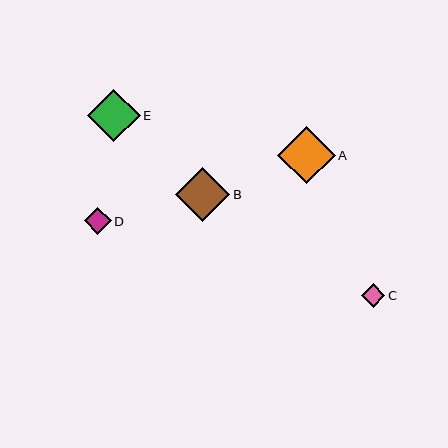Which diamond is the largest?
Diamond A is the largest with a size of approximately 57 pixels.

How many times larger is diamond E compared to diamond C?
Diamond E is approximately 2.2 times the size of diamond C.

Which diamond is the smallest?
Diamond C is the smallest with a size of approximately 23 pixels.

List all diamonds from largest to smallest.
From largest to smallest: A, B, E, D, C.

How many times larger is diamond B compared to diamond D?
Diamond B is approximately 2.0 times the size of diamond D.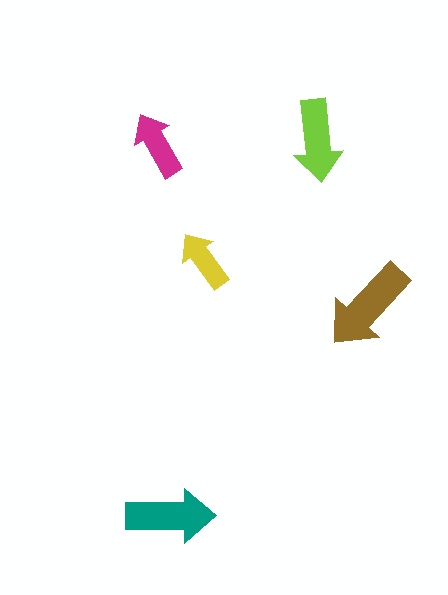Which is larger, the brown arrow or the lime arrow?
The brown one.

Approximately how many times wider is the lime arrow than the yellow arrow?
About 1.5 times wider.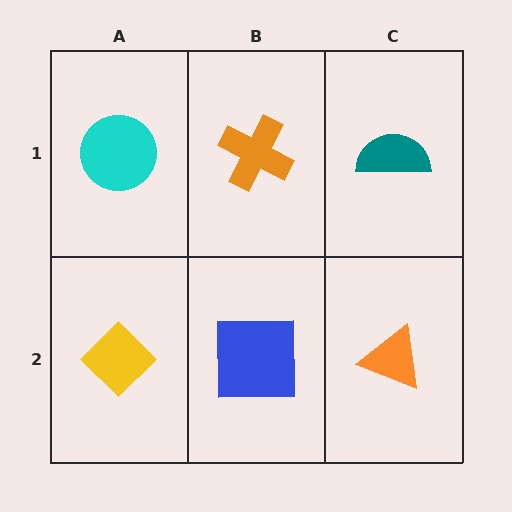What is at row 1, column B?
An orange cross.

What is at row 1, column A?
A cyan circle.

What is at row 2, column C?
An orange triangle.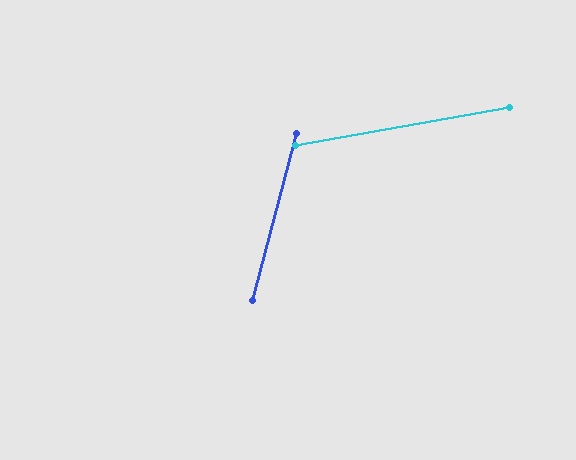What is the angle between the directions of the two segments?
Approximately 65 degrees.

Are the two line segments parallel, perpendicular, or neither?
Neither parallel nor perpendicular — they differ by about 65°.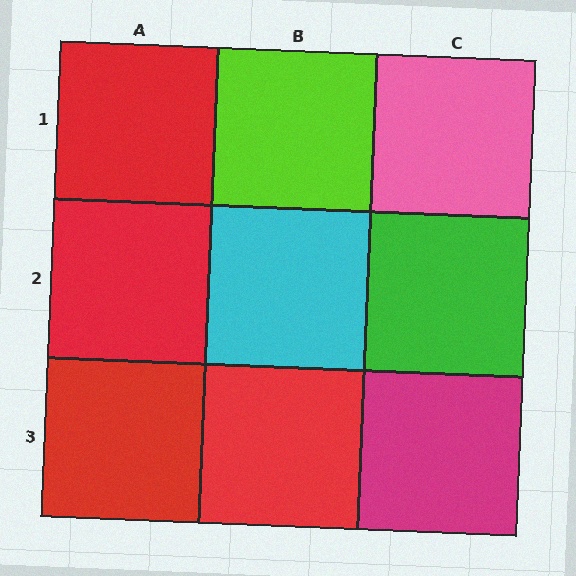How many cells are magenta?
1 cell is magenta.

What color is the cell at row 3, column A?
Red.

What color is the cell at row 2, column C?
Green.